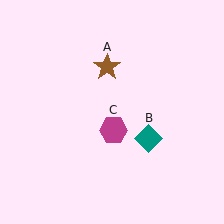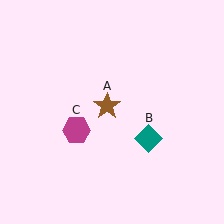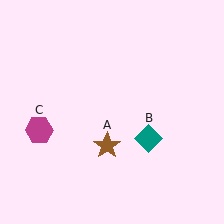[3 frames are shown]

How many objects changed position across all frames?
2 objects changed position: brown star (object A), magenta hexagon (object C).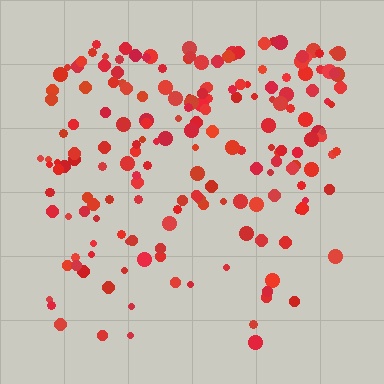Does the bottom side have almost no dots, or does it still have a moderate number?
Still a moderate number, just noticeably fewer than the top.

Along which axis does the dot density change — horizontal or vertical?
Vertical.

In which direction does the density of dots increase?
From bottom to top, with the top side densest.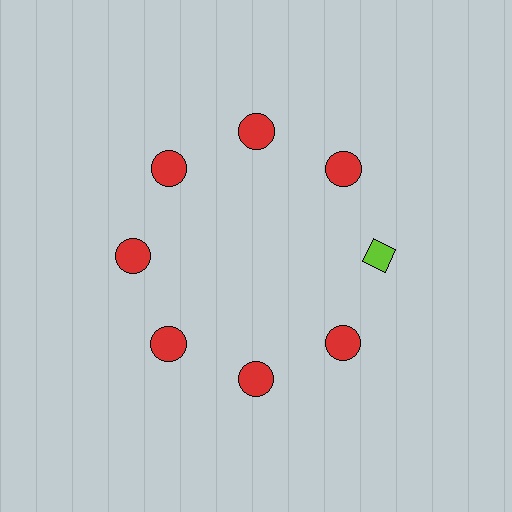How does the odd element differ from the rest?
It differs in both color (lime instead of red) and shape (diamond instead of circle).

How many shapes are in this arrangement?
There are 8 shapes arranged in a ring pattern.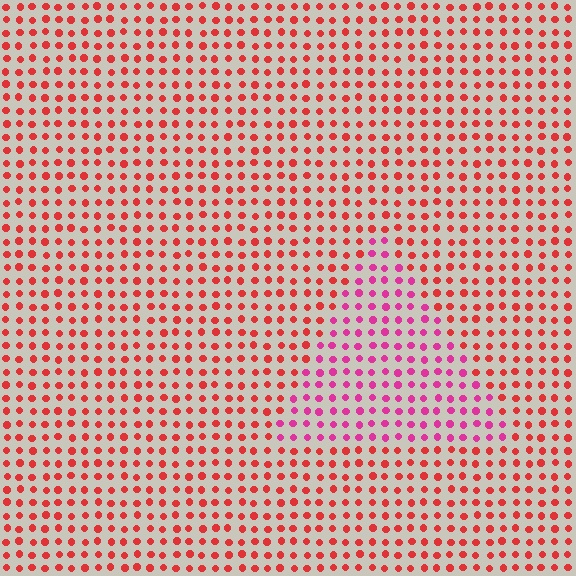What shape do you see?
I see a triangle.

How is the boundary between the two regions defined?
The boundary is defined purely by a slight shift in hue (about 36 degrees). Spacing, size, and orientation are identical on both sides.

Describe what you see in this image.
The image is filled with small red elements in a uniform arrangement. A triangle-shaped region is visible where the elements are tinted to a slightly different hue, forming a subtle color boundary.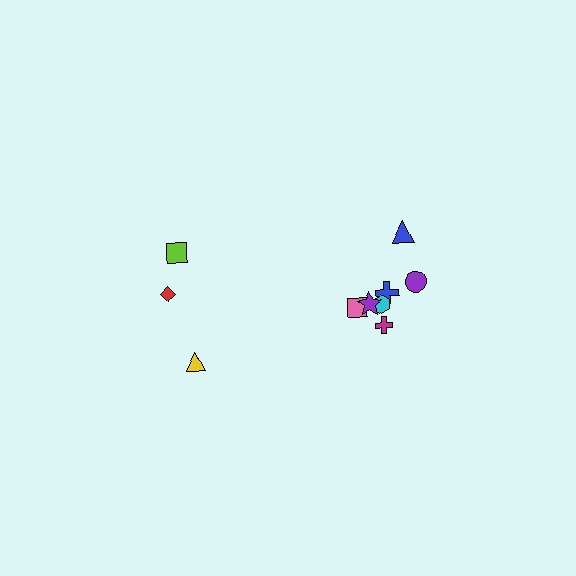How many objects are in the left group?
There are 3 objects.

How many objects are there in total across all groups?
There are 10 objects.